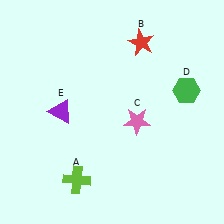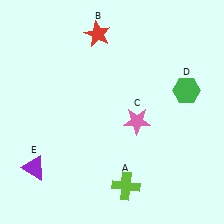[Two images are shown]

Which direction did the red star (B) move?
The red star (B) moved left.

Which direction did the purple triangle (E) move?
The purple triangle (E) moved down.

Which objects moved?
The objects that moved are: the lime cross (A), the red star (B), the purple triangle (E).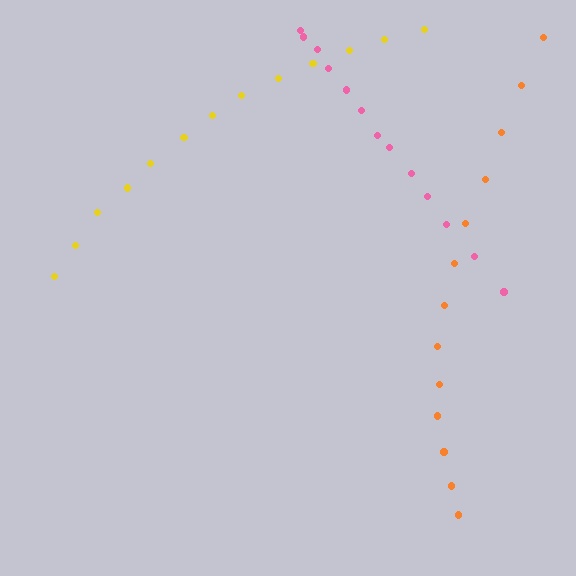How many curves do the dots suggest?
There are 3 distinct paths.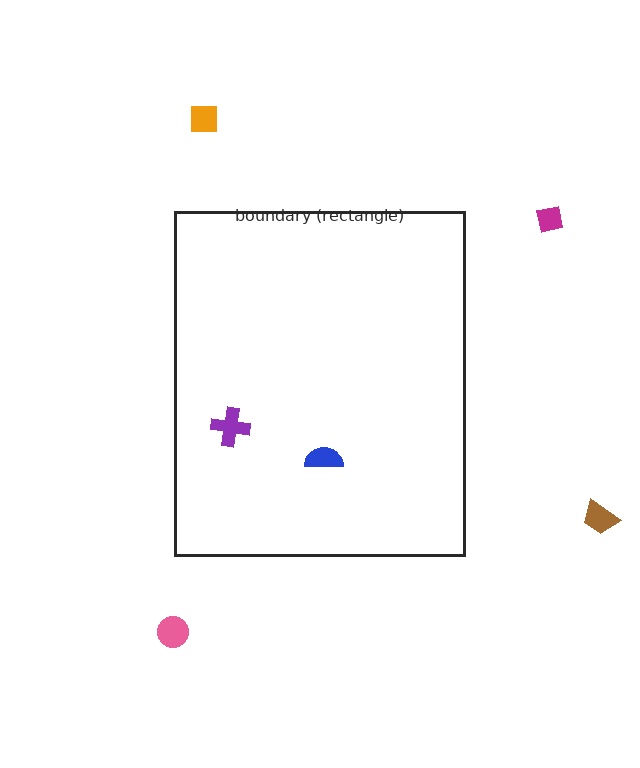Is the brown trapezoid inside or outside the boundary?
Outside.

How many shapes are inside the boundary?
2 inside, 4 outside.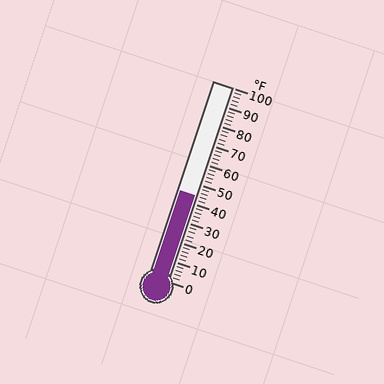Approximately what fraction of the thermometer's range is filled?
The thermometer is filled to approximately 45% of its range.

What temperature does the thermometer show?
The thermometer shows approximately 44°F.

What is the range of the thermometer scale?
The thermometer scale ranges from 0°F to 100°F.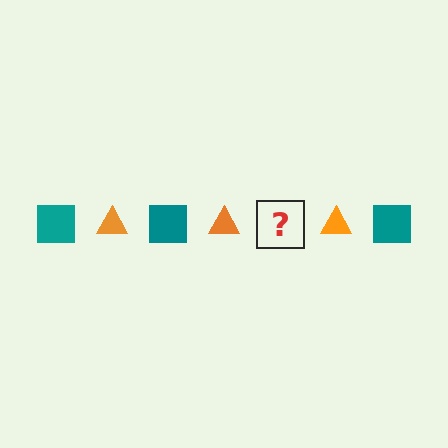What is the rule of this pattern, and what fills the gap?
The rule is that the pattern alternates between teal square and orange triangle. The gap should be filled with a teal square.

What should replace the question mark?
The question mark should be replaced with a teal square.